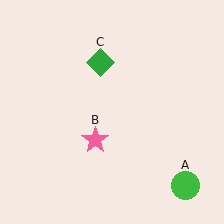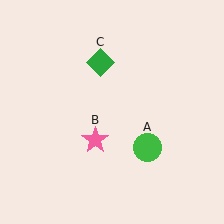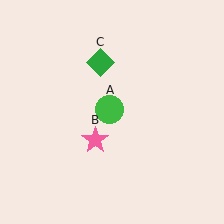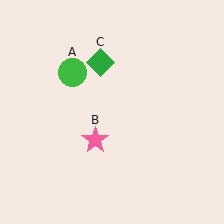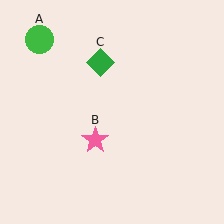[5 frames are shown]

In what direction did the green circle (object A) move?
The green circle (object A) moved up and to the left.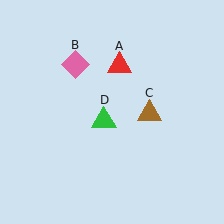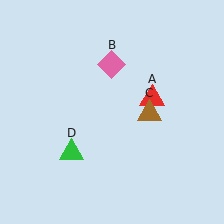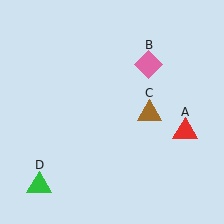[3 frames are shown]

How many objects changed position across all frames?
3 objects changed position: red triangle (object A), pink diamond (object B), green triangle (object D).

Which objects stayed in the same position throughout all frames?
Brown triangle (object C) remained stationary.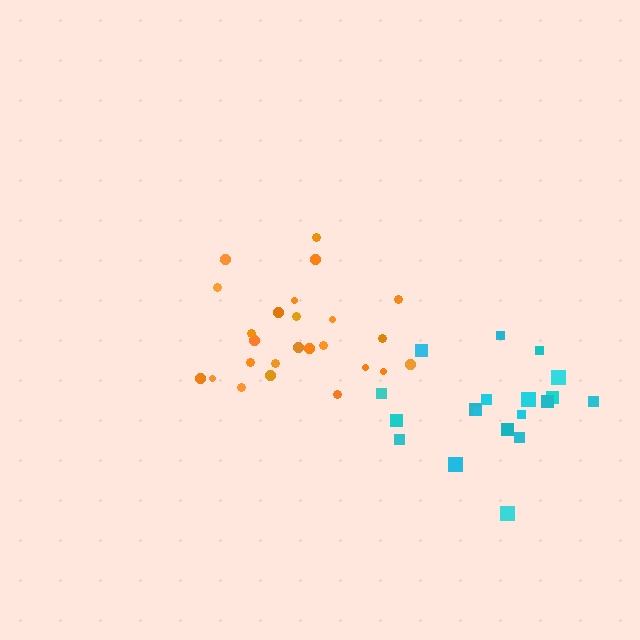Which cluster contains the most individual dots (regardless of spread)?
Orange (25).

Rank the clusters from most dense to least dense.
orange, cyan.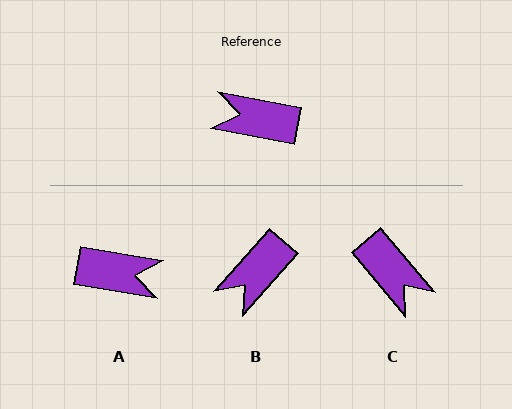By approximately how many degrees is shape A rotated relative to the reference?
Approximately 179 degrees clockwise.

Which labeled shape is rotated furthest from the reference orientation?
A, about 179 degrees away.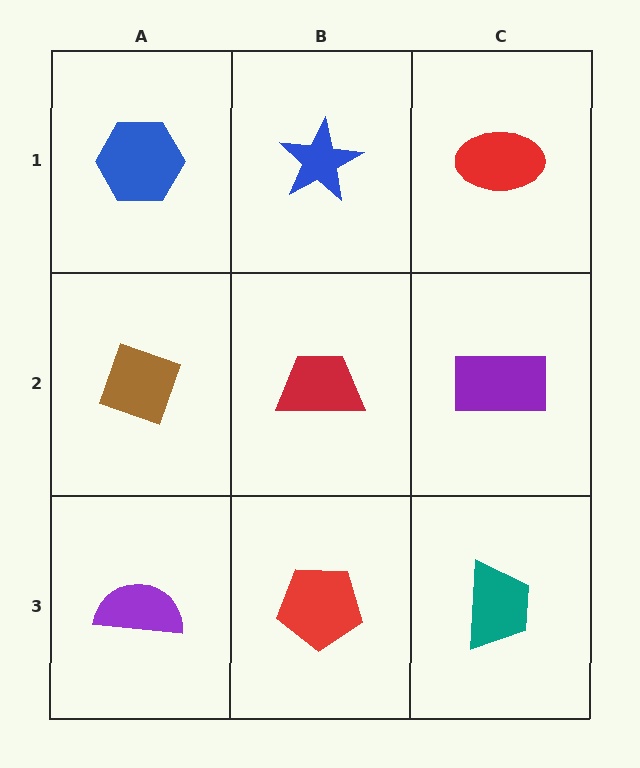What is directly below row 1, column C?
A purple rectangle.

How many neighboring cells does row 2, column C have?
3.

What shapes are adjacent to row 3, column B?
A red trapezoid (row 2, column B), a purple semicircle (row 3, column A), a teal trapezoid (row 3, column C).